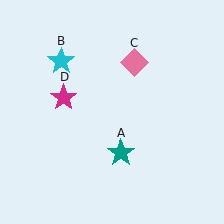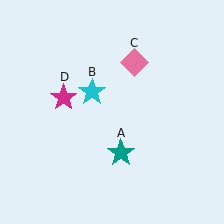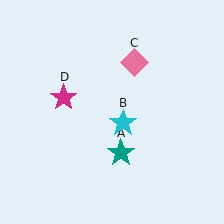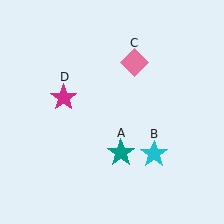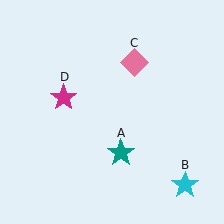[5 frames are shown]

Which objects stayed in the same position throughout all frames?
Teal star (object A) and pink diamond (object C) and magenta star (object D) remained stationary.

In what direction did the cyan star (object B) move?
The cyan star (object B) moved down and to the right.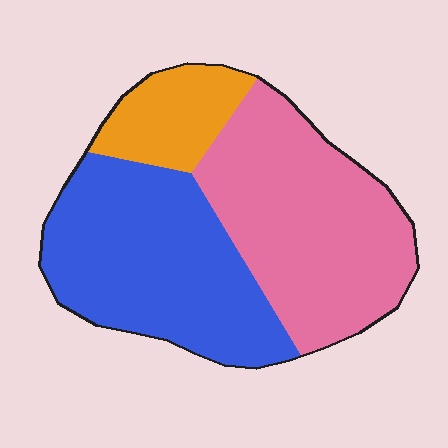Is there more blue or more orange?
Blue.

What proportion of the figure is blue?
Blue takes up about two fifths (2/5) of the figure.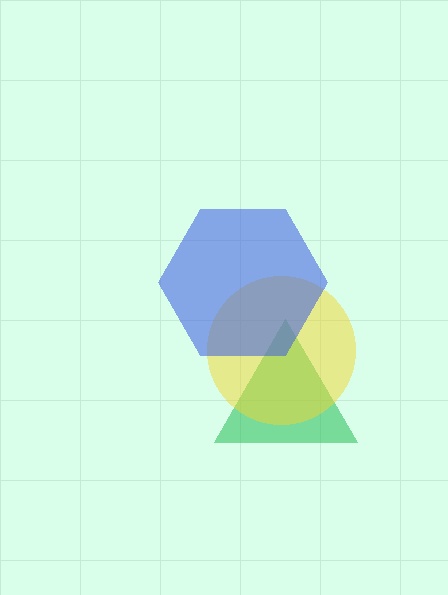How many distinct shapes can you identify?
There are 3 distinct shapes: a green triangle, a yellow circle, a blue hexagon.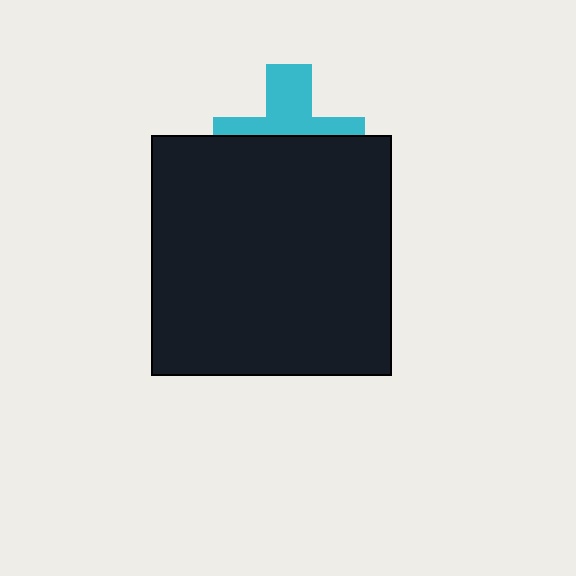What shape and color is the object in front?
The object in front is a black square.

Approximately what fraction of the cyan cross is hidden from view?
Roughly 56% of the cyan cross is hidden behind the black square.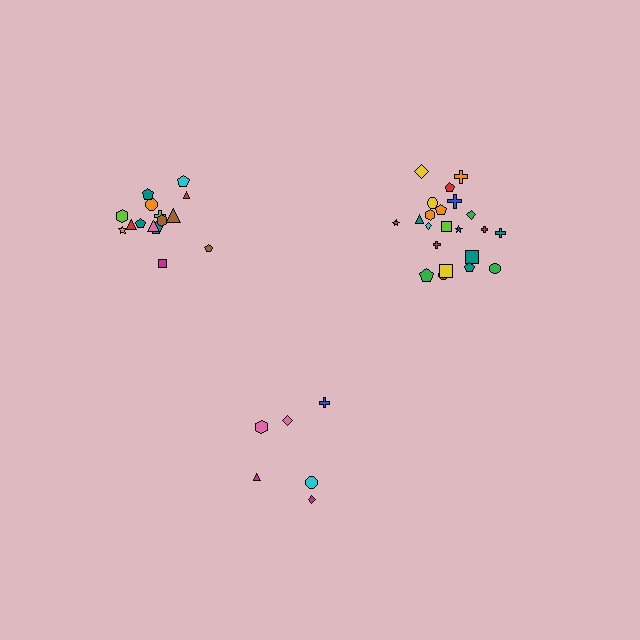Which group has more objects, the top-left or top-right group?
The top-right group.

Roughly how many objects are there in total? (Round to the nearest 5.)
Roughly 45 objects in total.